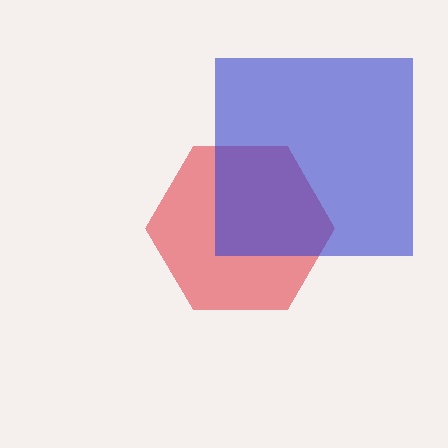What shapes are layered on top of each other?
The layered shapes are: a red hexagon, a blue square.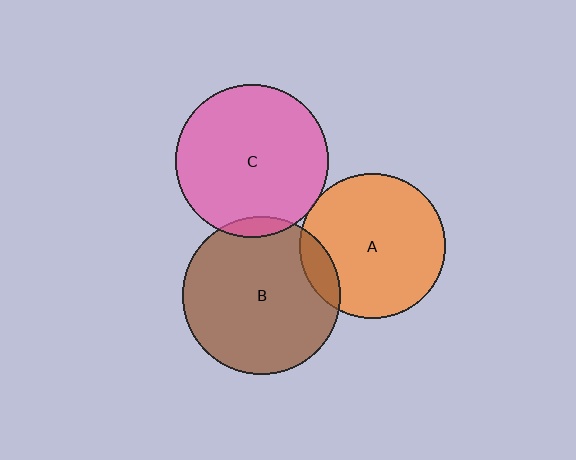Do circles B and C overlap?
Yes.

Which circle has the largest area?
Circle B (brown).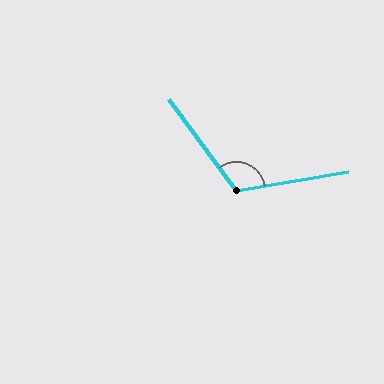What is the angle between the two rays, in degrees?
Approximately 117 degrees.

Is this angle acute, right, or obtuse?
It is obtuse.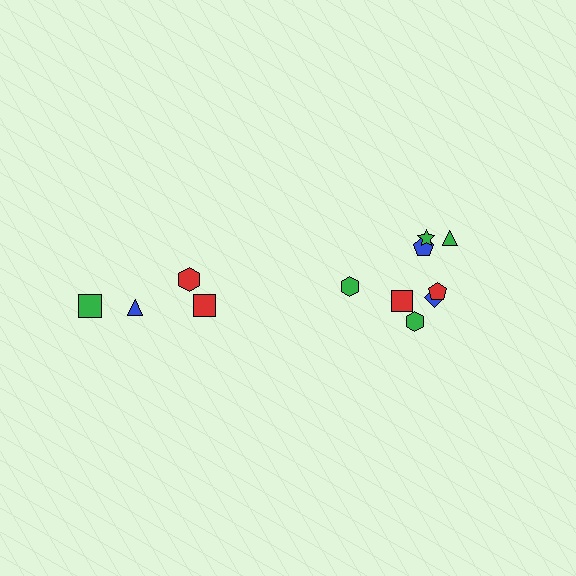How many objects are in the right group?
There are 8 objects.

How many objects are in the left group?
There are 4 objects.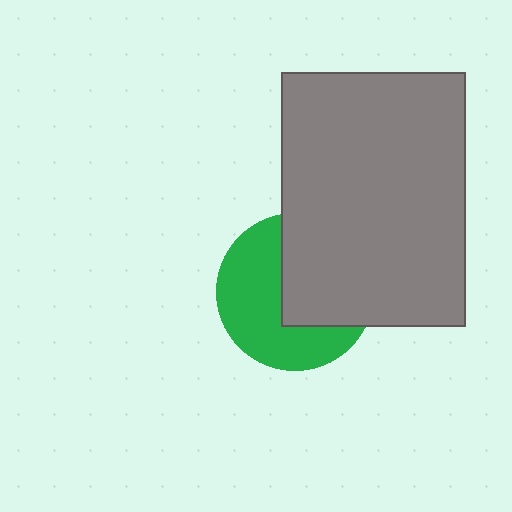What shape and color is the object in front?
The object in front is a gray rectangle.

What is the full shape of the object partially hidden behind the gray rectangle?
The partially hidden object is a green circle.